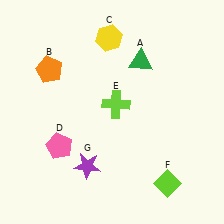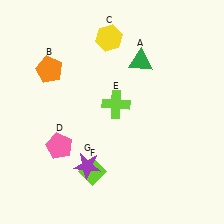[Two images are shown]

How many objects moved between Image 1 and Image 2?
1 object moved between the two images.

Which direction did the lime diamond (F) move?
The lime diamond (F) moved left.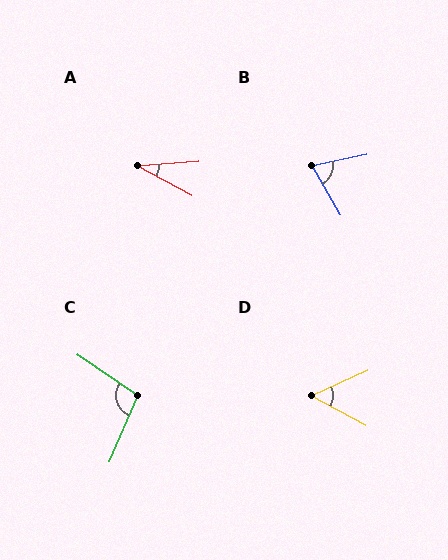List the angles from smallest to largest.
A (32°), D (52°), B (72°), C (100°).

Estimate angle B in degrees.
Approximately 72 degrees.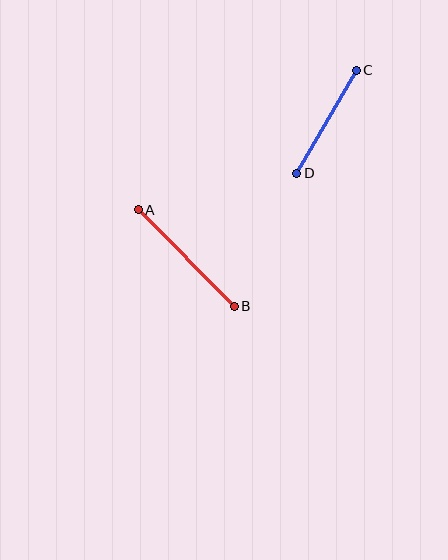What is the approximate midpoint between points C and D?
The midpoint is at approximately (326, 122) pixels.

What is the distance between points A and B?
The distance is approximately 136 pixels.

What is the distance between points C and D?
The distance is approximately 119 pixels.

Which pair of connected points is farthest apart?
Points A and B are farthest apart.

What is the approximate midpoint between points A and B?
The midpoint is at approximately (186, 258) pixels.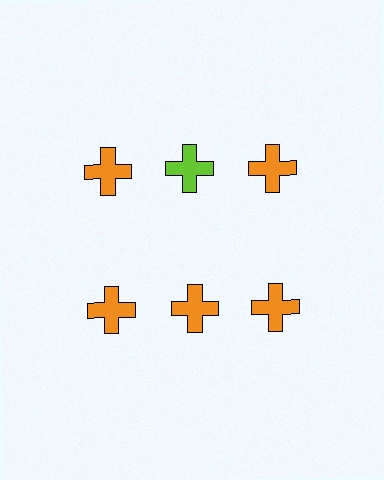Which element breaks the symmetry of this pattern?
The lime cross in the top row, second from left column breaks the symmetry. All other shapes are orange crosses.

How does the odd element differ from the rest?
It has a different color: lime instead of orange.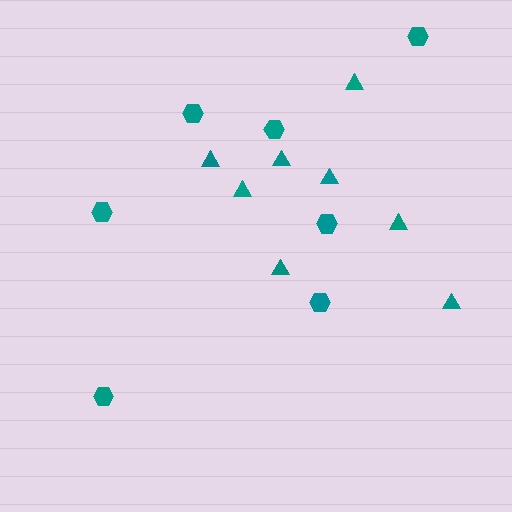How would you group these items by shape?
There are 2 groups: one group of hexagons (7) and one group of triangles (8).